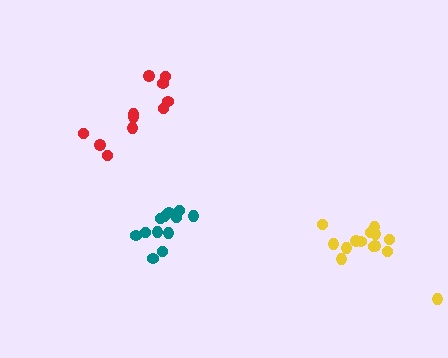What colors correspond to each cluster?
The clusters are colored: red, yellow, teal.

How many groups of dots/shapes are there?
There are 3 groups.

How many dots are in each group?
Group 1: 11 dots, Group 2: 14 dots, Group 3: 12 dots (37 total).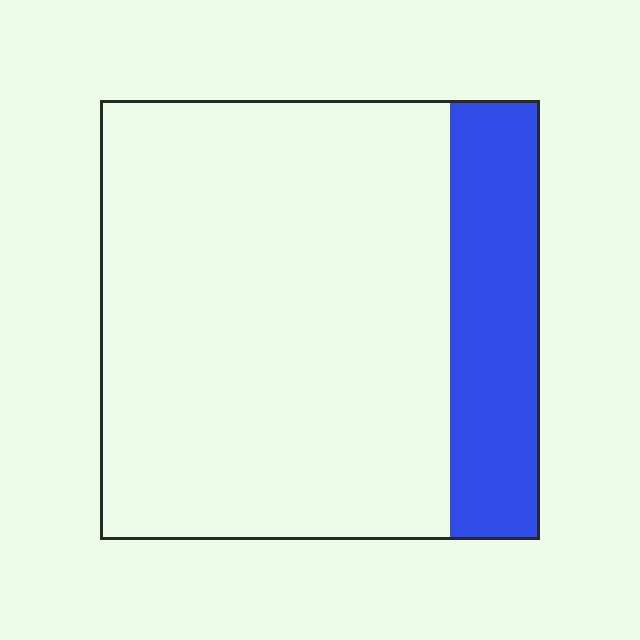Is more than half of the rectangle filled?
No.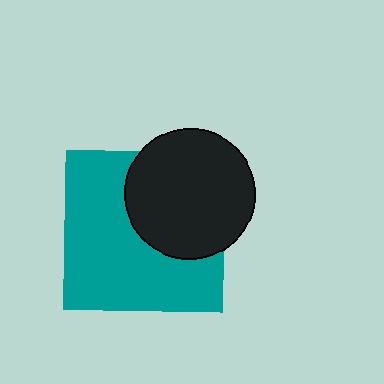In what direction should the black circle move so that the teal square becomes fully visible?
The black circle should move toward the upper-right. That is the shortest direction to clear the overlap and leave the teal square fully visible.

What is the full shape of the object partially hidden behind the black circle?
The partially hidden object is a teal square.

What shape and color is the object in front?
The object in front is a black circle.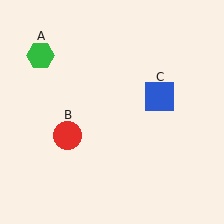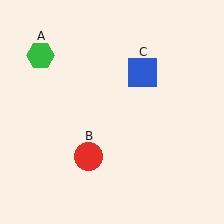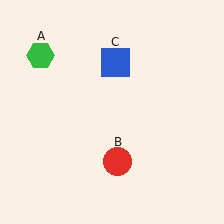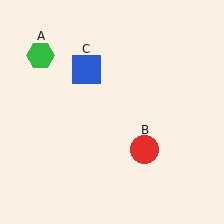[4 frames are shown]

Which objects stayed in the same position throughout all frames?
Green hexagon (object A) remained stationary.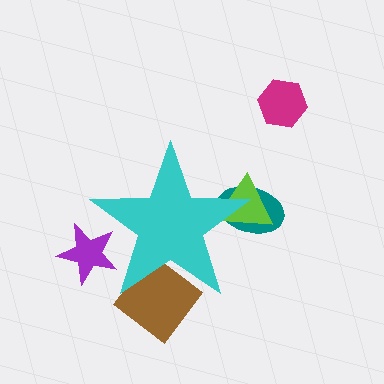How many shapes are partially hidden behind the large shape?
4 shapes are partially hidden.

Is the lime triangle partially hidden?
Yes, the lime triangle is partially hidden behind the cyan star.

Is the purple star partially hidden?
Yes, the purple star is partially hidden behind the cyan star.